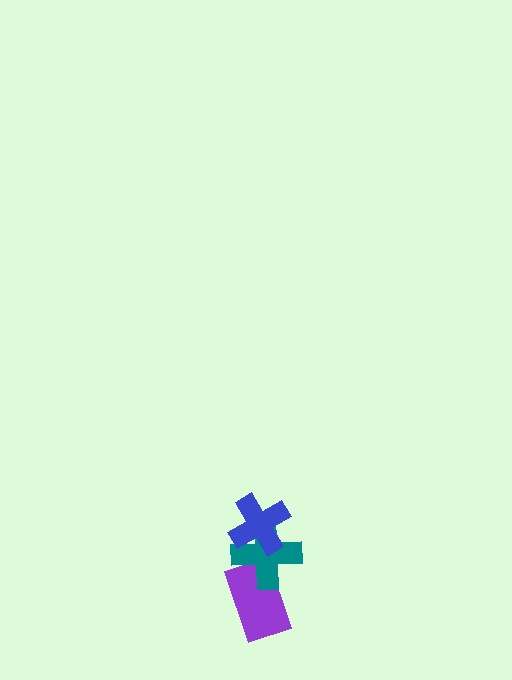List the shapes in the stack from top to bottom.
From top to bottom: the blue cross, the teal cross, the purple rectangle.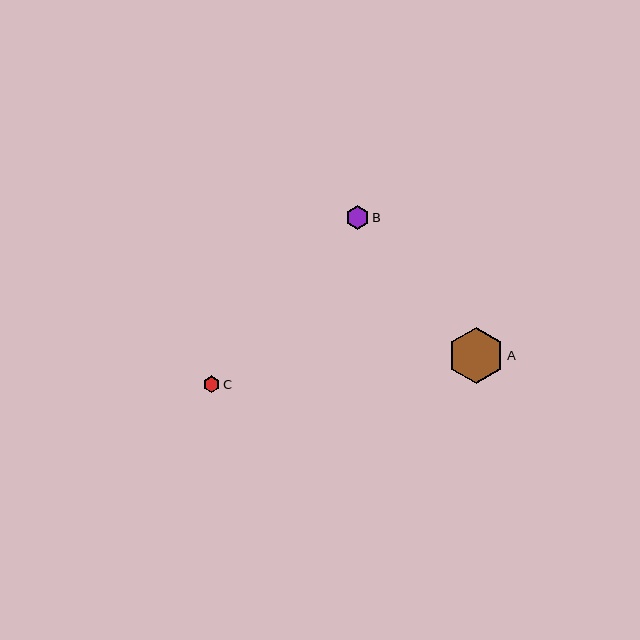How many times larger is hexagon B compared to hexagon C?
Hexagon B is approximately 1.4 times the size of hexagon C.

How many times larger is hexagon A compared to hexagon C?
Hexagon A is approximately 3.4 times the size of hexagon C.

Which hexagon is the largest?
Hexagon A is the largest with a size of approximately 56 pixels.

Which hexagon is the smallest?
Hexagon C is the smallest with a size of approximately 17 pixels.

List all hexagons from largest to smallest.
From largest to smallest: A, B, C.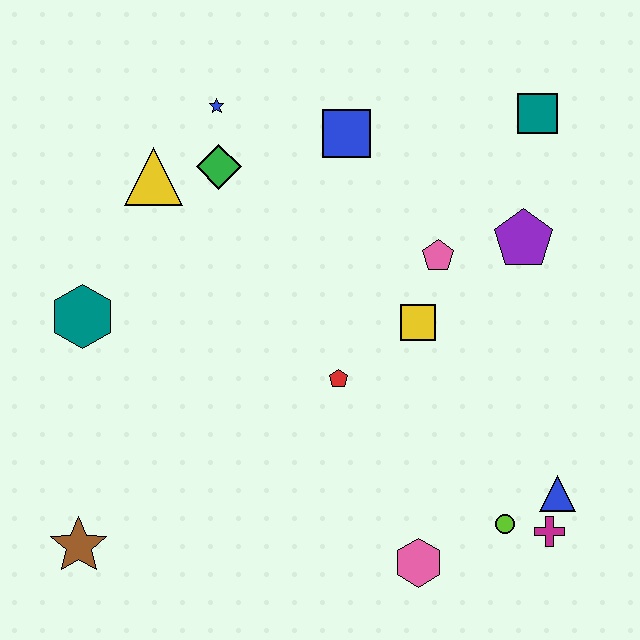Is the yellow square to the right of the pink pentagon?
No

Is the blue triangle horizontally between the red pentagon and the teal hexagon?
No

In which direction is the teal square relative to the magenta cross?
The teal square is above the magenta cross.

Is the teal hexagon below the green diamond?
Yes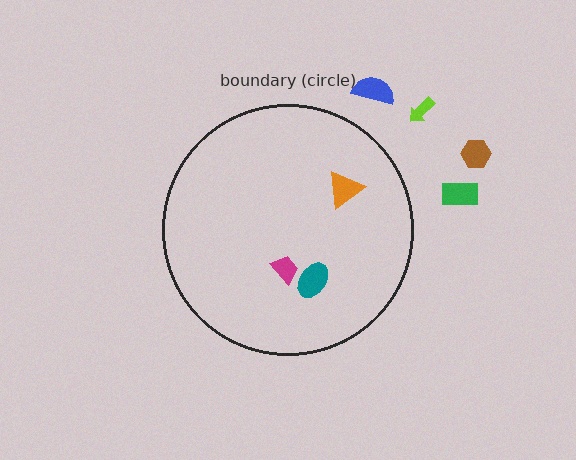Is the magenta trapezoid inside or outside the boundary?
Inside.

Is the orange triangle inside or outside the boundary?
Inside.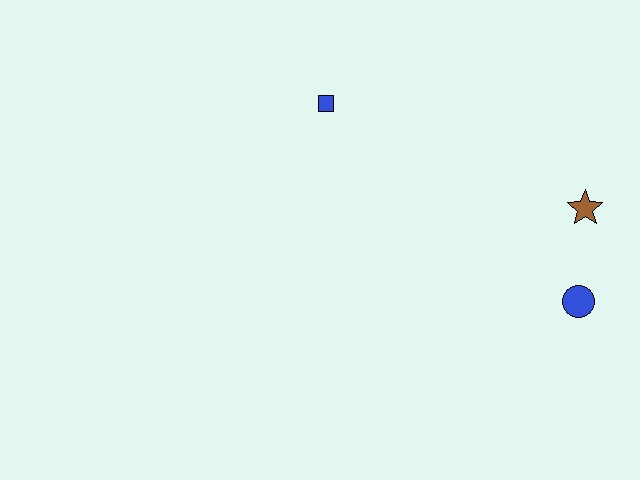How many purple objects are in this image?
There are no purple objects.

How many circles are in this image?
There is 1 circle.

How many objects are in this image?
There are 3 objects.